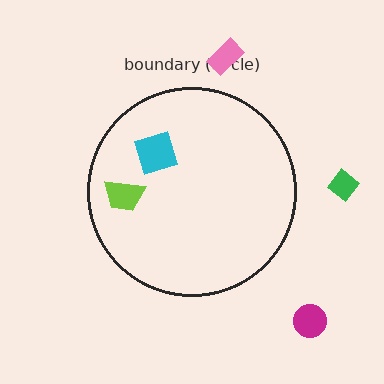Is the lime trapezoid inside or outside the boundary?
Inside.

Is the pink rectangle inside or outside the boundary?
Outside.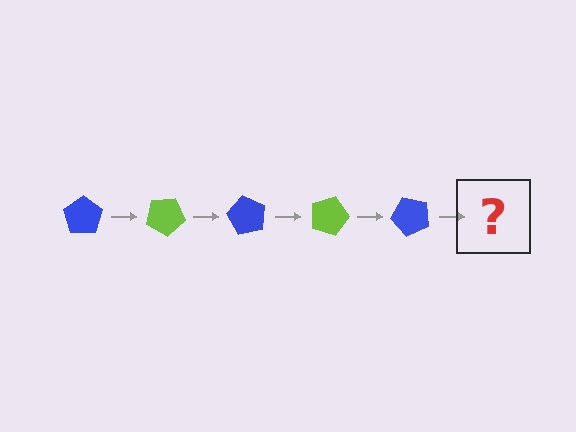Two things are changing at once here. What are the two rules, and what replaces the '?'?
The two rules are that it rotates 30 degrees each step and the color cycles through blue and lime. The '?' should be a lime pentagon, rotated 150 degrees from the start.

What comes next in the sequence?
The next element should be a lime pentagon, rotated 150 degrees from the start.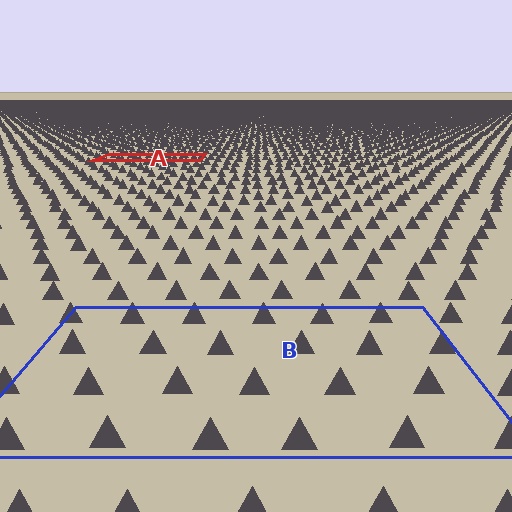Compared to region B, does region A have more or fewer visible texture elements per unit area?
Region A has more texture elements per unit area — they are packed more densely because it is farther away.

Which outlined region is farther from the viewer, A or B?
Region A is farther from the viewer — the texture elements inside it appear smaller and more densely packed.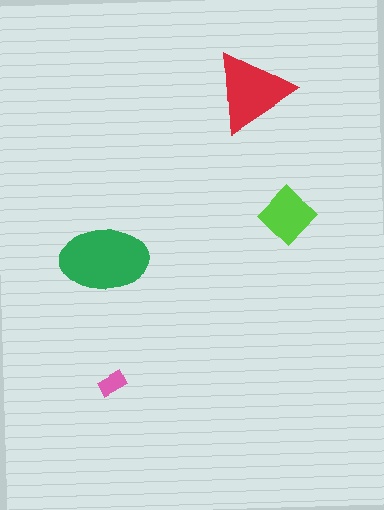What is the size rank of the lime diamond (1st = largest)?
3rd.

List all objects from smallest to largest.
The pink rectangle, the lime diamond, the red triangle, the green ellipse.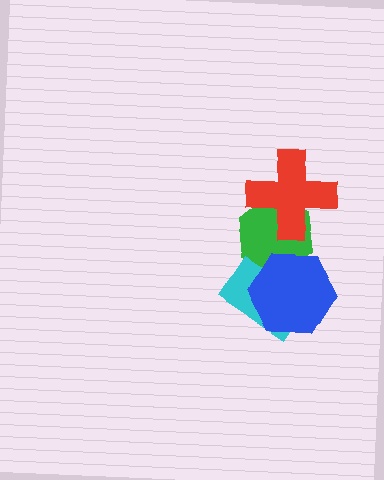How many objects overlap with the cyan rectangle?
2 objects overlap with the cyan rectangle.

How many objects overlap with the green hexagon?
3 objects overlap with the green hexagon.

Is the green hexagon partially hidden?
Yes, it is partially covered by another shape.